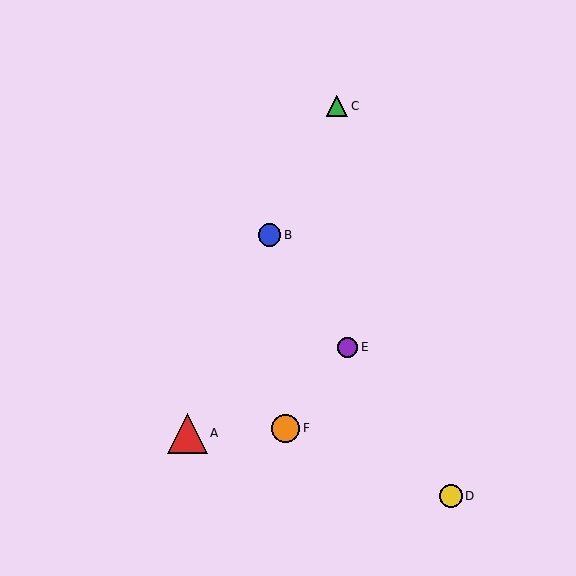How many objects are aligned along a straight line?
3 objects (B, D, E) are aligned along a straight line.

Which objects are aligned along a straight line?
Objects B, D, E are aligned along a straight line.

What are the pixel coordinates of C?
Object C is at (337, 106).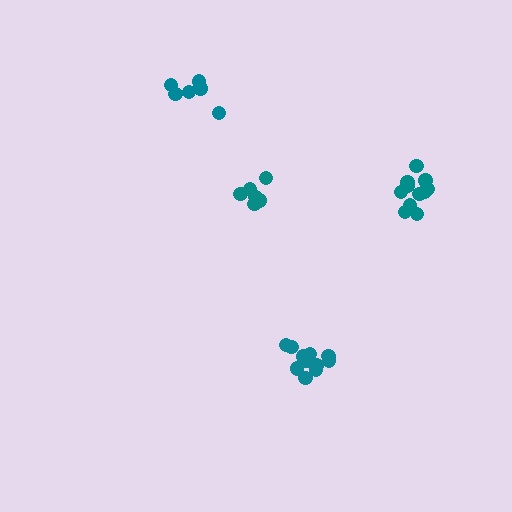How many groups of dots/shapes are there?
There are 4 groups.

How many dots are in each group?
Group 1: 12 dots, Group 2: 11 dots, Group 3: 6 dots, Group 4: 6 dots (35 total).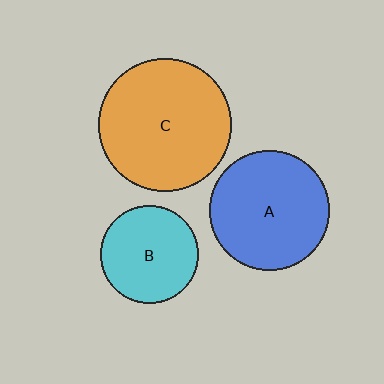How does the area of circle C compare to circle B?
Approximately 1.8 times.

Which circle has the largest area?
Circle C (orange).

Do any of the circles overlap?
No, none of the circles overlap.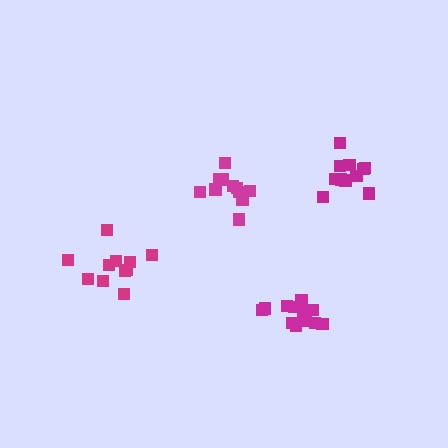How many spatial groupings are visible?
There are 4 spatial groupings.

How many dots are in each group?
Group 1: 11 dots, Group 2: 11 dots, Group 3: 13 dots, Group 4: 12 dots (47 total).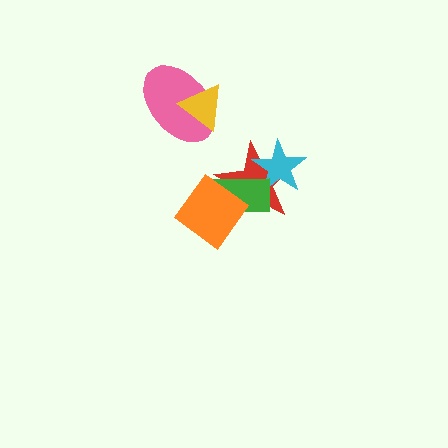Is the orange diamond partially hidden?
No, no other shape covers it.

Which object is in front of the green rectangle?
The orange diamond is in front of the green rectangle.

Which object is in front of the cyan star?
The green rectangle is in front of the cyan star.